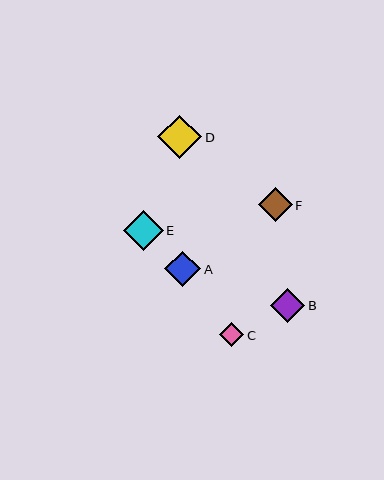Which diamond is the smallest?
Diamond C is the smallest with a size of approximately 24 pixels.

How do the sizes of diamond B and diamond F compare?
Diamond B and diamond F are approximately the same size.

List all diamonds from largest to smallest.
From largest to smallest: D, E, A, B, F, C.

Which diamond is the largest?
Diamond D is the largest with a size of approximately 44 pixels.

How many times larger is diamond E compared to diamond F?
Diamond E is approximately 1.2 times the size of diamond F.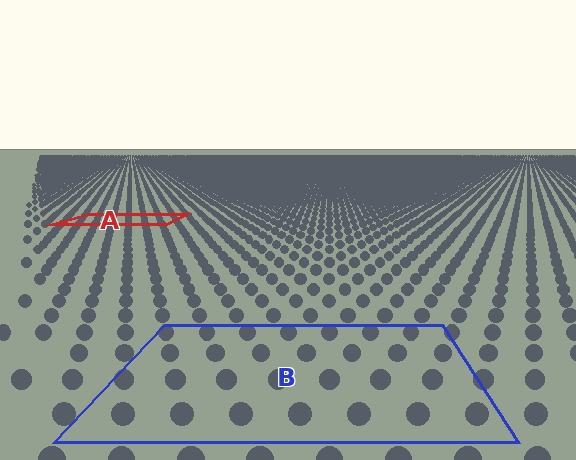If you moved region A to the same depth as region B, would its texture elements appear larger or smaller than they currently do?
They would appear larger. At a closer depth, the same texture elements are projected at a bigger on-screen size.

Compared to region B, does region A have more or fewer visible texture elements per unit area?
Region A has more texture elements per unit area — they are packed more densely because it is farther away.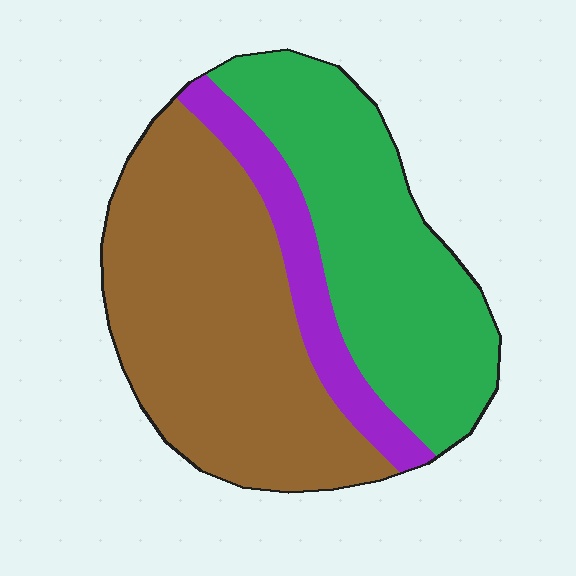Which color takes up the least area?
Purple, at roughly 15%.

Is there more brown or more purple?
Brown.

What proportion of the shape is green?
Green takes up about three eighths (3/8) of the shape.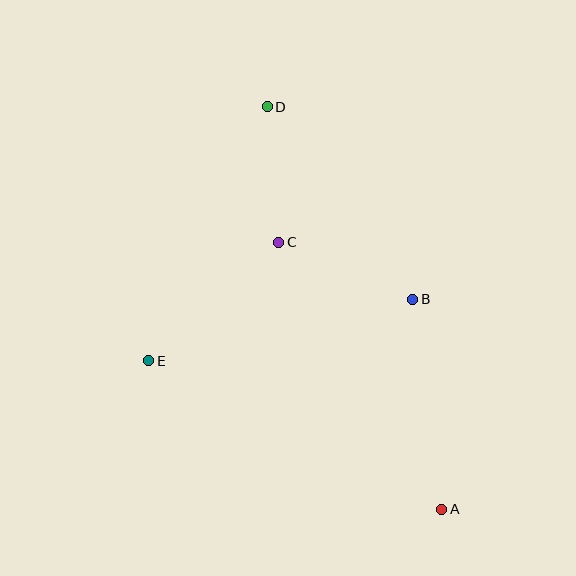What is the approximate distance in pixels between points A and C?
The distance between A and C is approximately 312 pixels.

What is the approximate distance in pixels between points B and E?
The distance between B and E is approximately 271 pixels.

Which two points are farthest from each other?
Points A and D are farthest from each other.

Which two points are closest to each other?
Points C and D are closest to each other.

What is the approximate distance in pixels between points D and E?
The distance between D and E is approximately 280 pixels.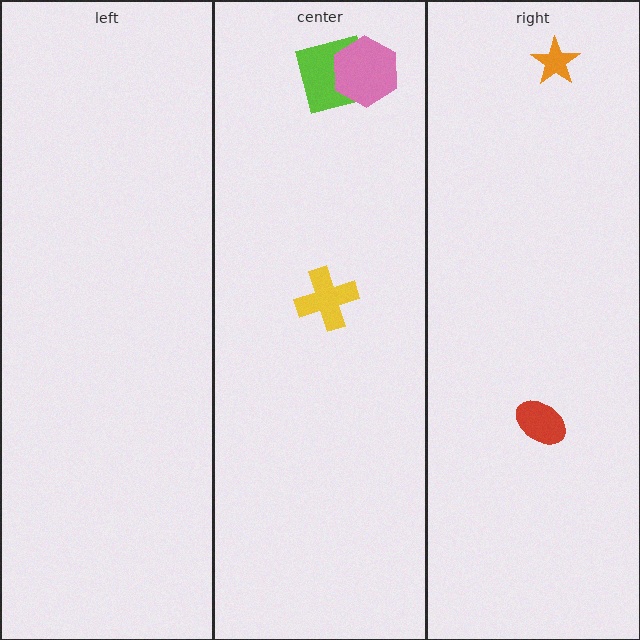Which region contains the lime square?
The center region.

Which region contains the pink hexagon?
The center region.